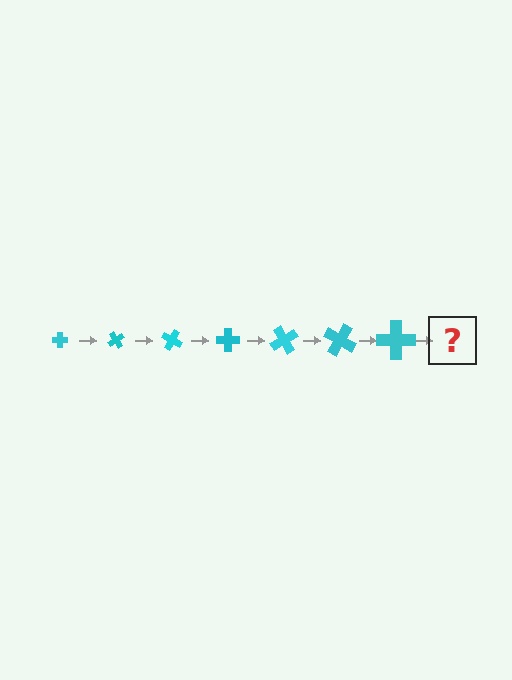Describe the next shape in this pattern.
It should be a cross, larger than the previous one and rotated 420 degrees from the start.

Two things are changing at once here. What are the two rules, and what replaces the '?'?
The two rules are that the cross grows larger each step and it rotates 60 degrees each step. The '?' should be a cross, larger than the previous one and rotated 420 degrees from the start.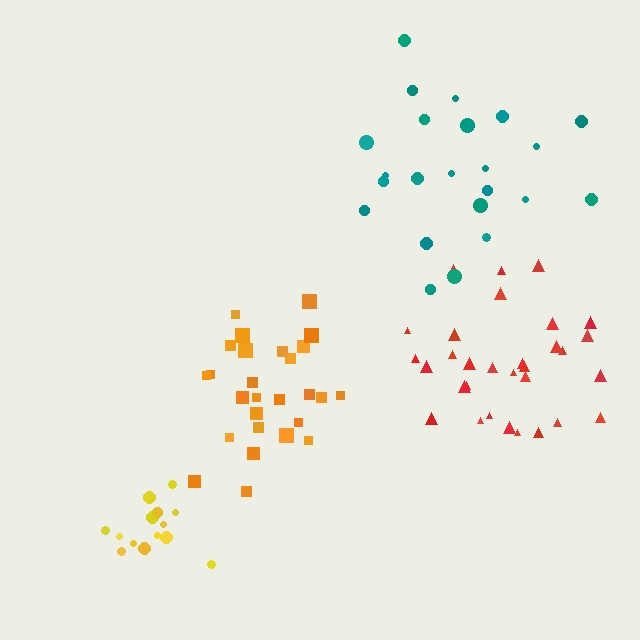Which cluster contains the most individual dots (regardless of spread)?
Red (31).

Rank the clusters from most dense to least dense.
orange, red, yellow, teal.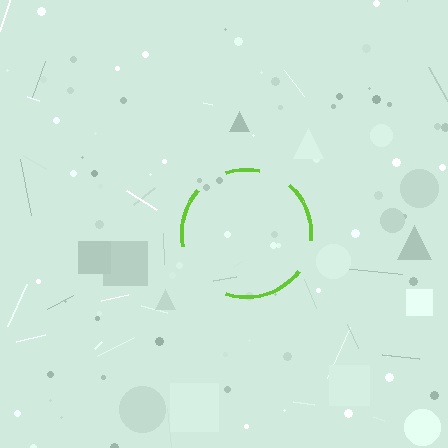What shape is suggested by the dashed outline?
The dashed outline suggests a circle.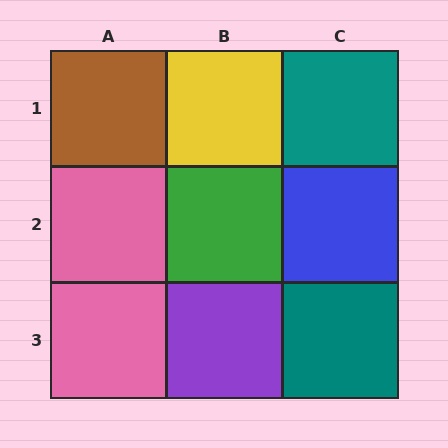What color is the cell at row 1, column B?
Yellow.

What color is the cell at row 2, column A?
Pink.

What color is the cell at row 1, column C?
Teal.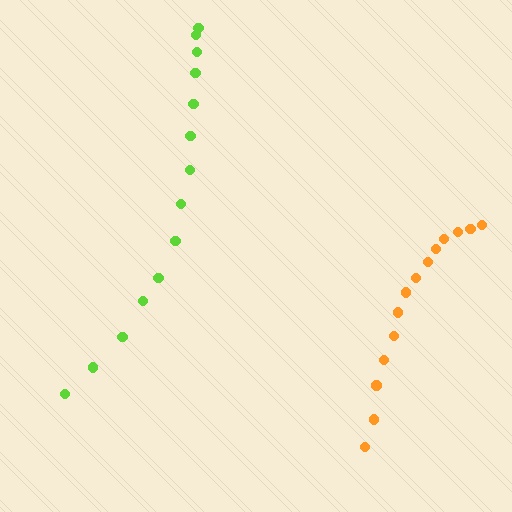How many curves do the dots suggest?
There are 2 distinct paths.